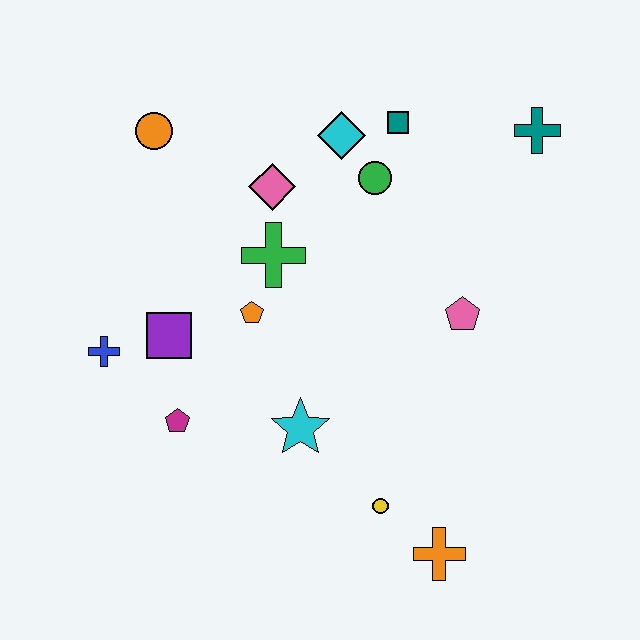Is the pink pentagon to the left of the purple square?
No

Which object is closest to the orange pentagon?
The green cross is closest to the orange pentagon.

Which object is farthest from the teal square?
The orange cross is farthest from the teal square.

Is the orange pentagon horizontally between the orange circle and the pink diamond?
Yes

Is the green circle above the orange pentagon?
Yes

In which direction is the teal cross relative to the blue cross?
The teal cross is to the right of the blue cross.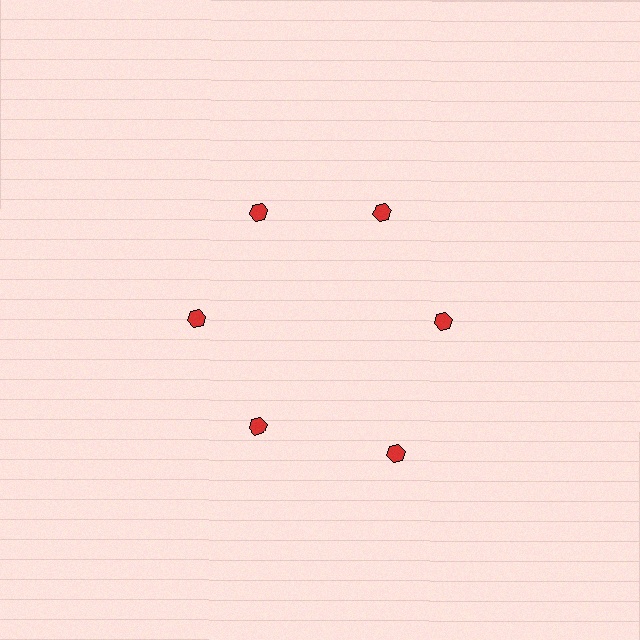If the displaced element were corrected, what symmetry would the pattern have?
It would have 6-fold rotational symmetry — the pattern would map onto itself every 60 degrees.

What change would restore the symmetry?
The symmetry would be restored by moving it inward, back onto the ring so that all 6 hexagons sit at equal angles and equal distance from the center.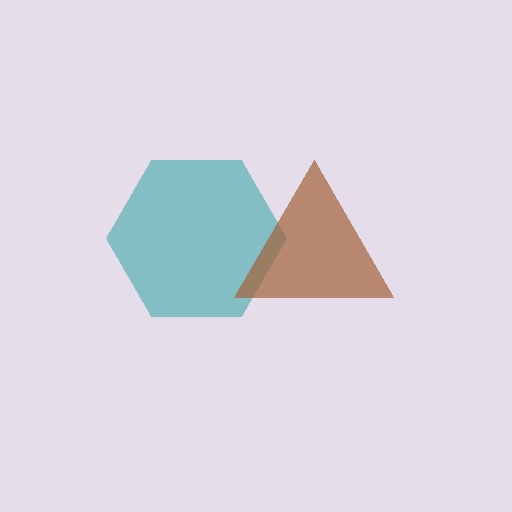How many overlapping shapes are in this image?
There are 2 overlapping shapes in the image.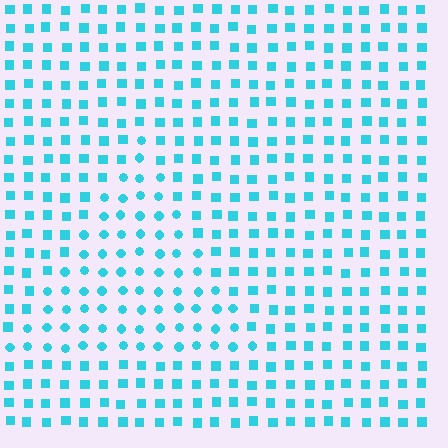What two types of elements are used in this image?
The image uses circles inside the triangle region and squares outside it.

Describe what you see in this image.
The image is filled with small cyan elements arranged in a uniform grid. A triangle-shaped region contains circles, while the surrounding area contains squares. The boundary is defined purely by the change in element shape.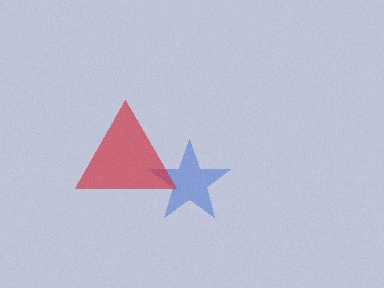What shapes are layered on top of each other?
The layered shapes are: a blue star, a red triangle.